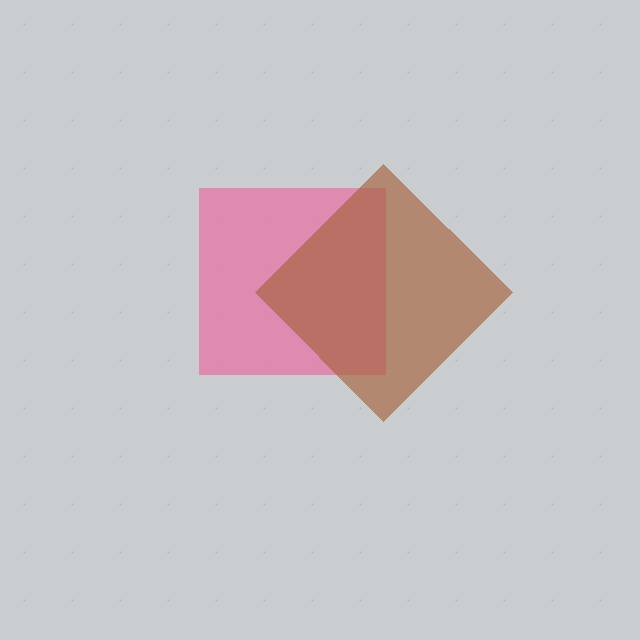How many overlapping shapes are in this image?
There are 2 overlapping shapes in the image.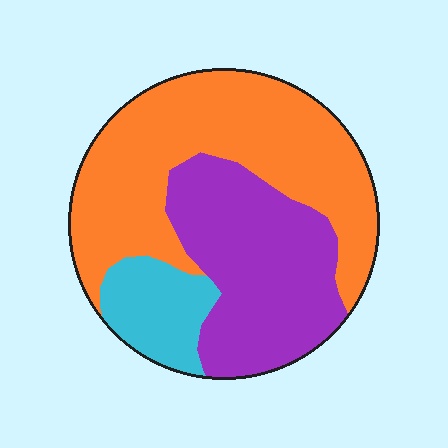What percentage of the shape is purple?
Purple takes up between a quarter and a half of the shape.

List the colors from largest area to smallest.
From largest to smallest: orange, purple, cyan.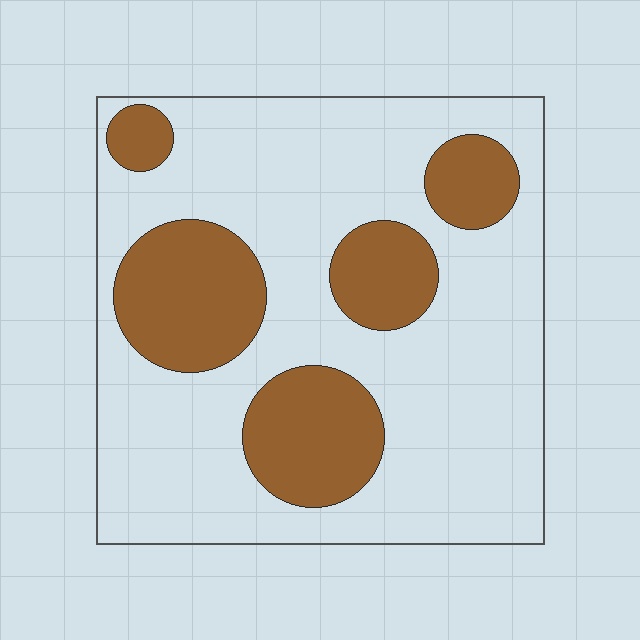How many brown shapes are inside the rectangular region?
5.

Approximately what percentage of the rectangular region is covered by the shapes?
Approximately 25%.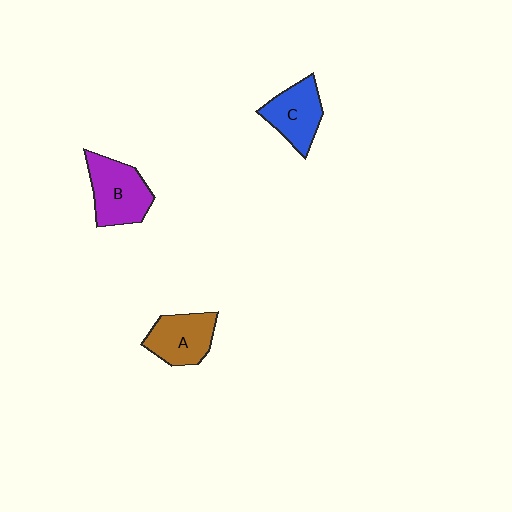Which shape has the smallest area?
Shape C (blue).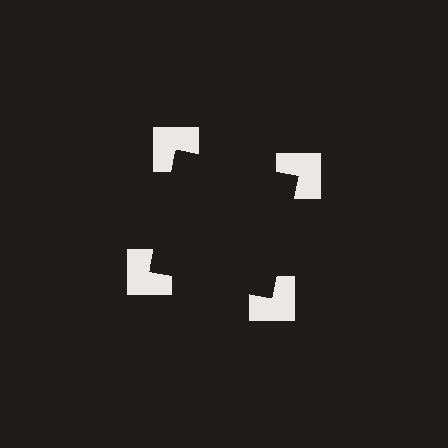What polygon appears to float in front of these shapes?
An illusory square — its edges are inferred from the aligned wedge cuts in the notched squares, not physically drawn.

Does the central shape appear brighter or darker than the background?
It typically appears slightly darker than the background, even though no actual brightness change is drawn.